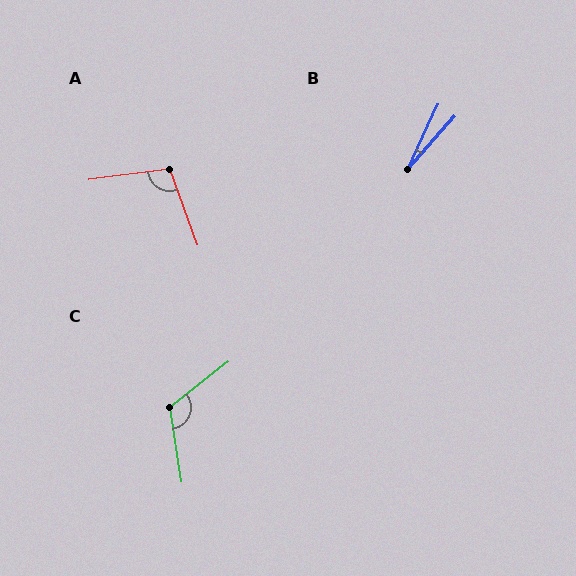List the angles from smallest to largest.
B (17°), A (103°), C (119°).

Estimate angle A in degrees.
Approximately 103 degrees.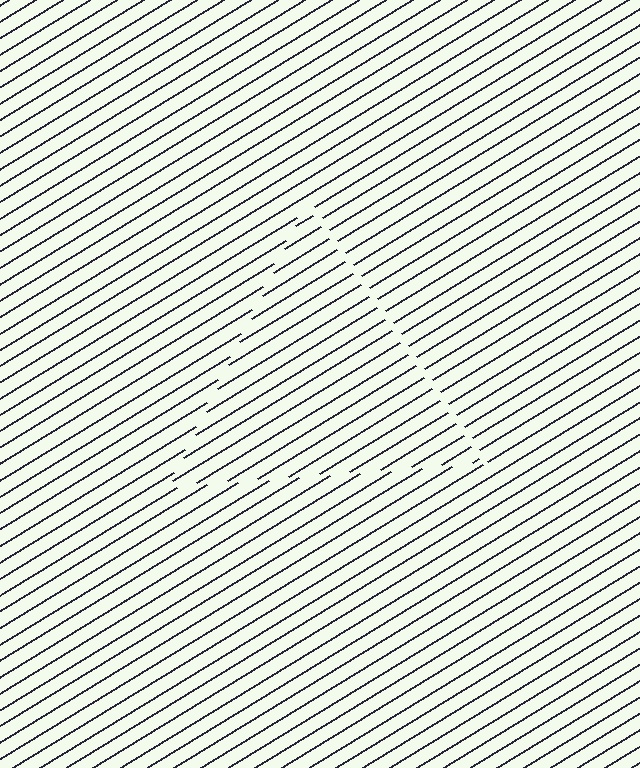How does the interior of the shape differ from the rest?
The interior of the shape contains the same grating, shifted by half a period — the contour is defined by the phase discontinuity where line-ends from the inner and outer gratings abut.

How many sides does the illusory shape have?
3 sides — the line-ends trace a triangle.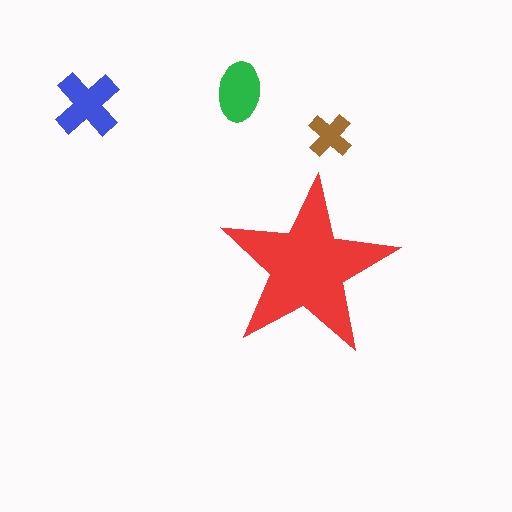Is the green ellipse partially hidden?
No, the green ellipse is fully visible.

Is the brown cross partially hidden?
No, the brown cross is fully visible.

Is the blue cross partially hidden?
No, the blue cross is fully visible.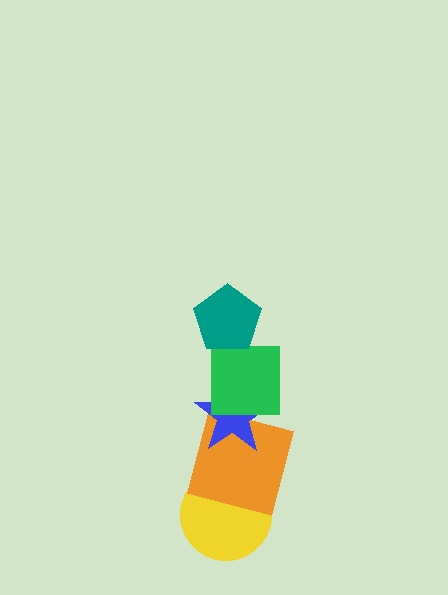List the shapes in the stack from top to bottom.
From top to bottom: the teal pentagon, the green square, the blue star, the orange square, the yellow circle.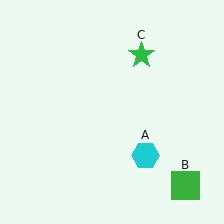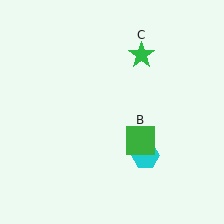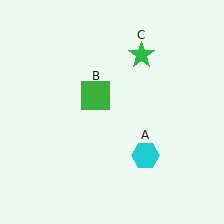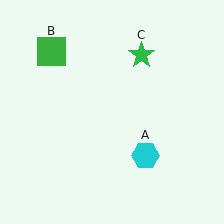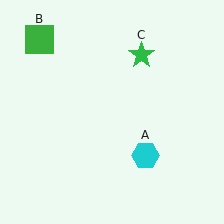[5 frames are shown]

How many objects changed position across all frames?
1 object changed position: green square (object B).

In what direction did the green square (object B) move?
The green square (object B) moved up and to the left.